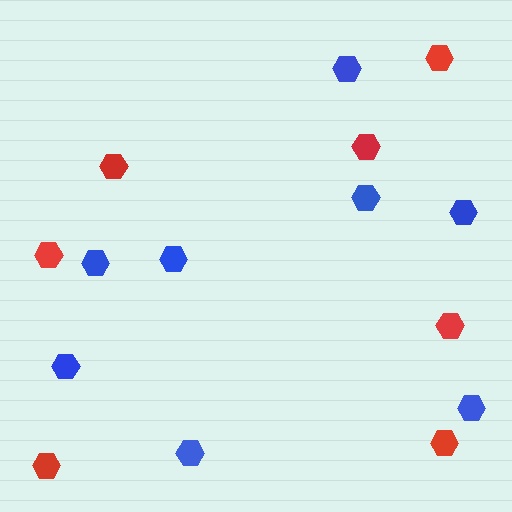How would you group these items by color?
There are 2 groups: one group of red hexagons (7) and one group of blue hexagons (8).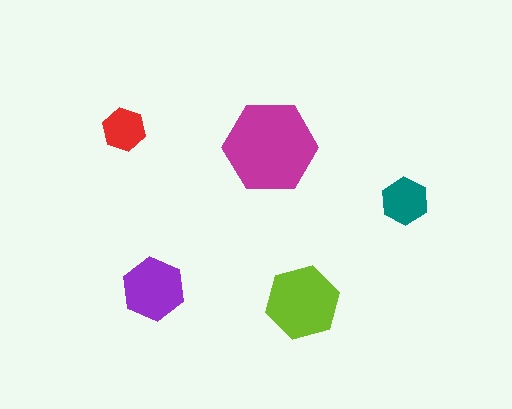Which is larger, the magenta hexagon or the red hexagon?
The magenta one.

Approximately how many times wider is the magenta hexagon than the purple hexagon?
About 1.5 times wider.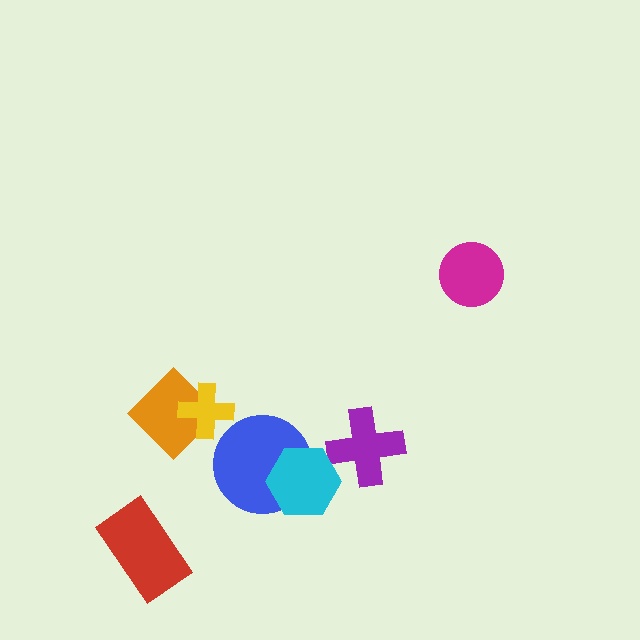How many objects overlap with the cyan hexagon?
1 object overlaps with the cyan hexagon.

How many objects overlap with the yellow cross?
1 object overlaps with the yellow cross.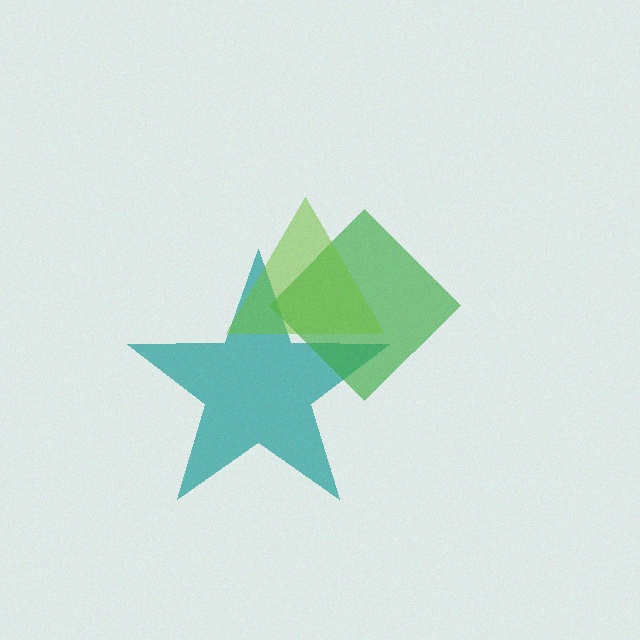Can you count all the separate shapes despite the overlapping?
Yes, there are 3 separate shapes.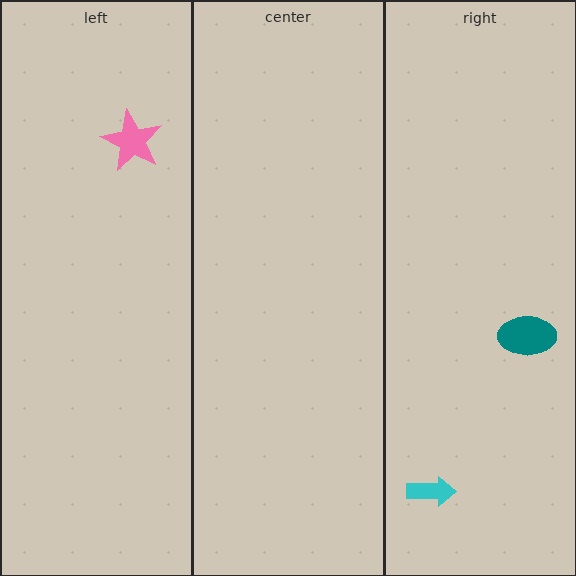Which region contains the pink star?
The left region.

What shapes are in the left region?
The pink star.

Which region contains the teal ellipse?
The right region.